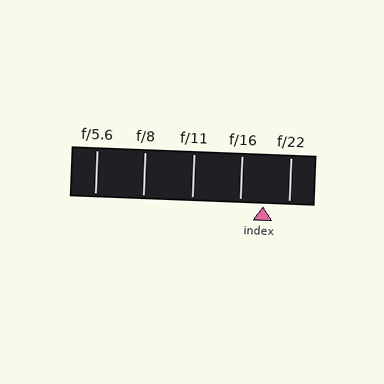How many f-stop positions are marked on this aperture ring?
There are 5 f-stop positions marked.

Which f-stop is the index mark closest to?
The index mark is closest to f/16.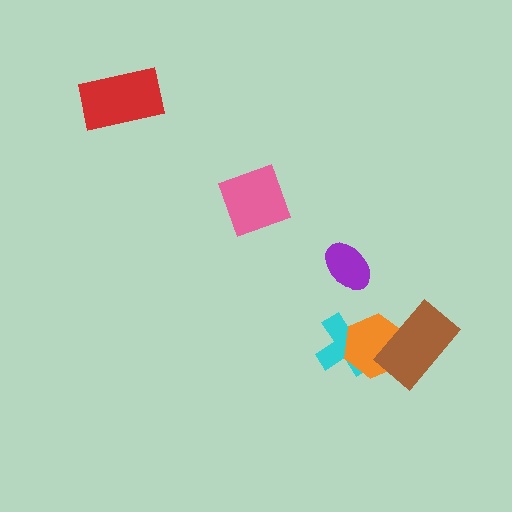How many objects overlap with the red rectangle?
0 objects overlap with the red rectangle.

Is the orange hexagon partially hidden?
Yes, it is partially covered by another shape.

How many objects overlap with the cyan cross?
1 object overlaps with the cyan cross.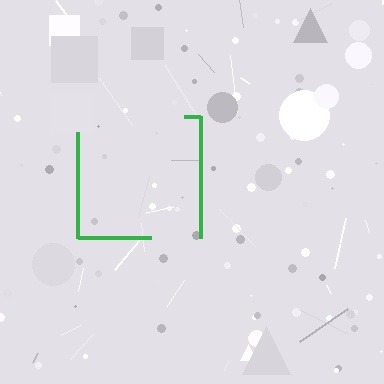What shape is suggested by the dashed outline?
The dashed outline suggests a square.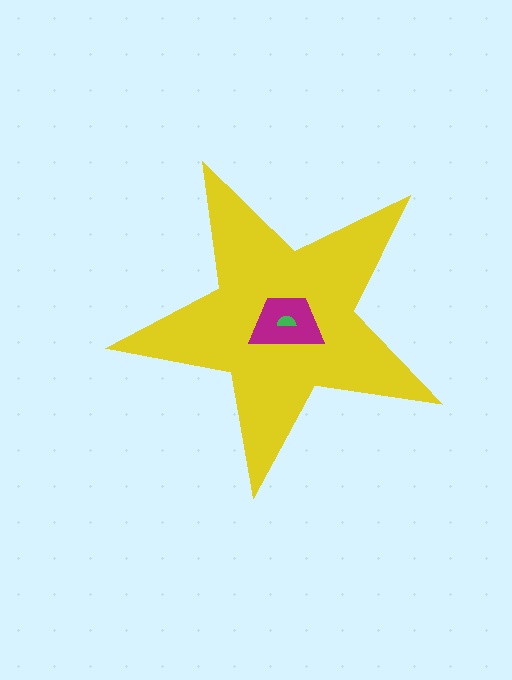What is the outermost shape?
The yellow star.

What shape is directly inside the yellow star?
The magenta trapezoid.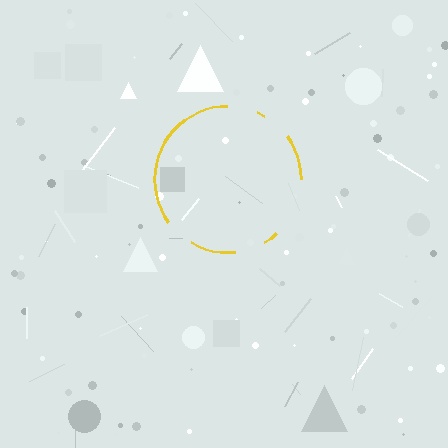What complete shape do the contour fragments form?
The contour fragments form a circle.